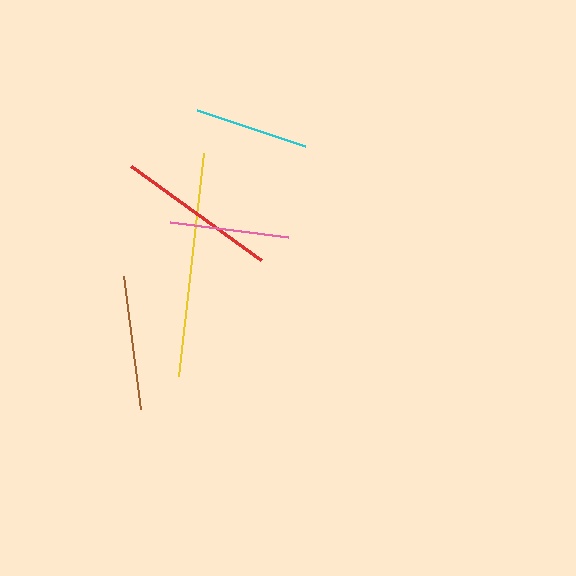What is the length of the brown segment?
The brown segment is approximately 134 pixels long.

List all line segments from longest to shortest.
From longest to shortest: yellow, red, brown, pink, cyan.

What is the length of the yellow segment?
The yellow segment is approximately 225 pixels long.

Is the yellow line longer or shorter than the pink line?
The yellow line is longer than the pink line.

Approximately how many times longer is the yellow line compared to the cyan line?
The yellow line is approximately 2.0 times the length of the cyan line.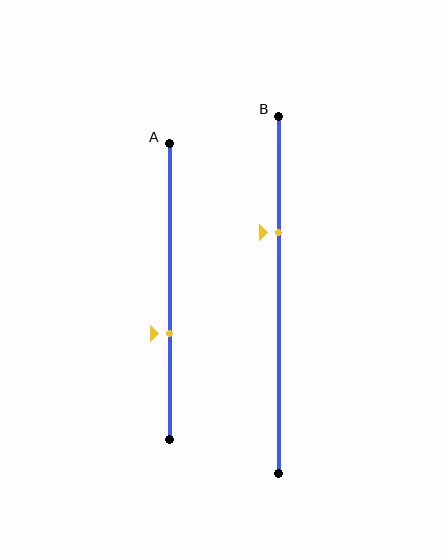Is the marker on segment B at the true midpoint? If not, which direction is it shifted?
No, the marker on segment B is shifted upward by about 18% of the segment length.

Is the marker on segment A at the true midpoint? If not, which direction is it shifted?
No, the marker on segment A is shifted downward by about 14% of the segment length.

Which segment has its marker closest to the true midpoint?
Segment A has its marker closest to the true midpoint.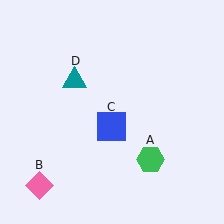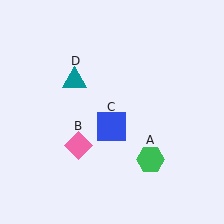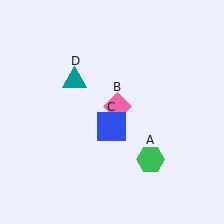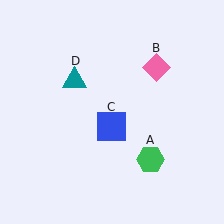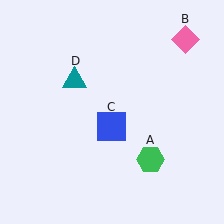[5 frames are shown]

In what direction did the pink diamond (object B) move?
The pink diamond (object B) moved up and to the right.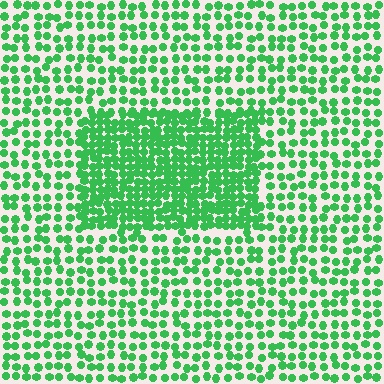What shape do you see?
I see a rectangle.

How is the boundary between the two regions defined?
The boundary is defined by a change in element density (approximately 2.1x ratio). All elements are the same color, size, and shape.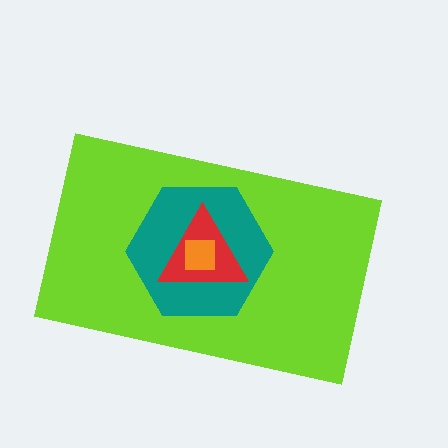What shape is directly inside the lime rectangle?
The teal hexagon.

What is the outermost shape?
The lime rectangle.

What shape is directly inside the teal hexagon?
The red triangle.